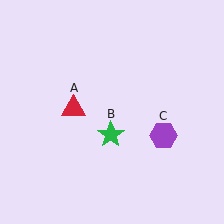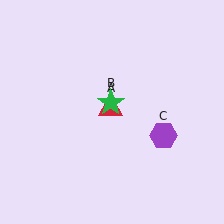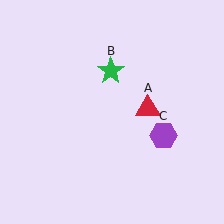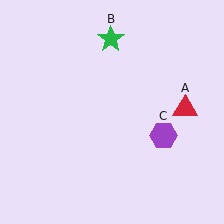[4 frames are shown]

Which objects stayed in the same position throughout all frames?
Purple hexagon (object C) remained stationary.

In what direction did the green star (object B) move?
The green star (object B) moved up.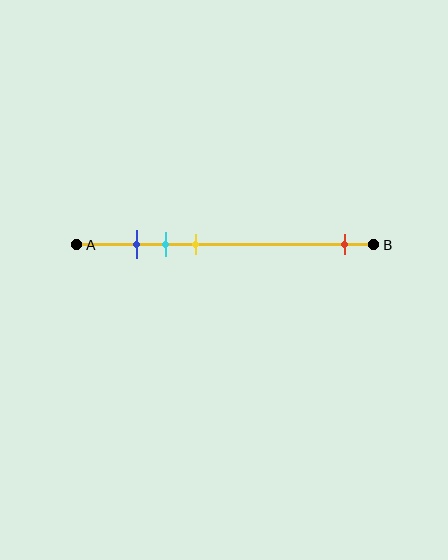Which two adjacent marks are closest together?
The blue and cyan marks are the closest adjacent pair.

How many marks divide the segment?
There are 4 marks dividing the segment.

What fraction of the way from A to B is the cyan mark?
The cyan mark is approximately 30% (0.3) of the way from A to B.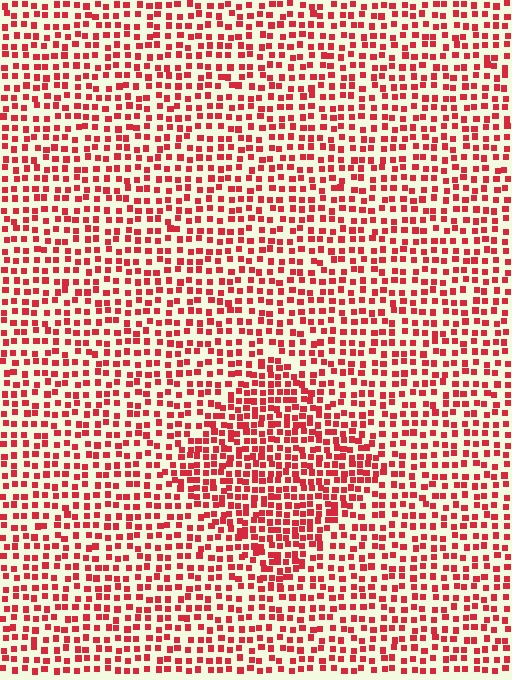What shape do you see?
I see a diamond.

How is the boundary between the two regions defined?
The boundary is defined by a change in element density (approximately 1.6x ratio). All elements are the same color, size, and shape.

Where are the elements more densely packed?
The elements are more densely packed inside the diamond boundary.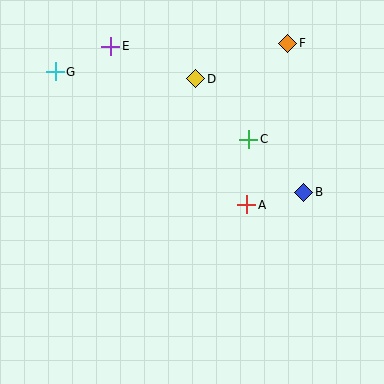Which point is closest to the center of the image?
Point A at (246, 205) is closest to the center.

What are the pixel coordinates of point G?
Point G is at (55, 72).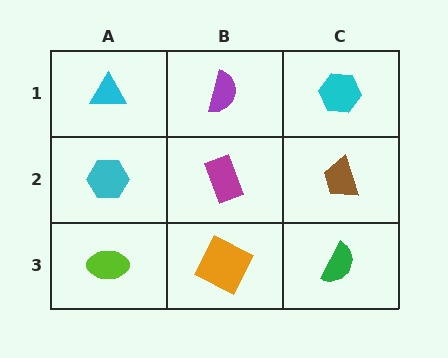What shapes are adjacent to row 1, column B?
A magenta rectangle (row 2, column B), a cyan triangle (row 1, column A), a cyan hexagon (row 1, column C).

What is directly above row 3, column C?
A brown trapezoid.